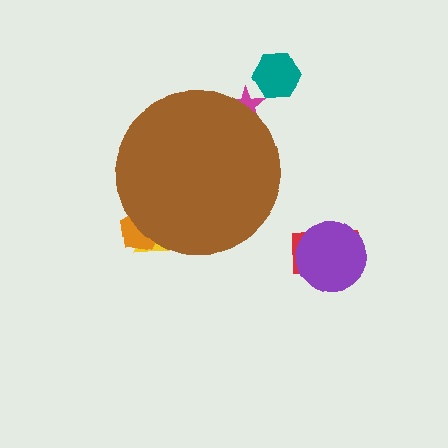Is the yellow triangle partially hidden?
Yes, the yellow triangle is partially hidden behind the brown circle.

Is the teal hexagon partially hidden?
No, the teal hexagon is fully visible.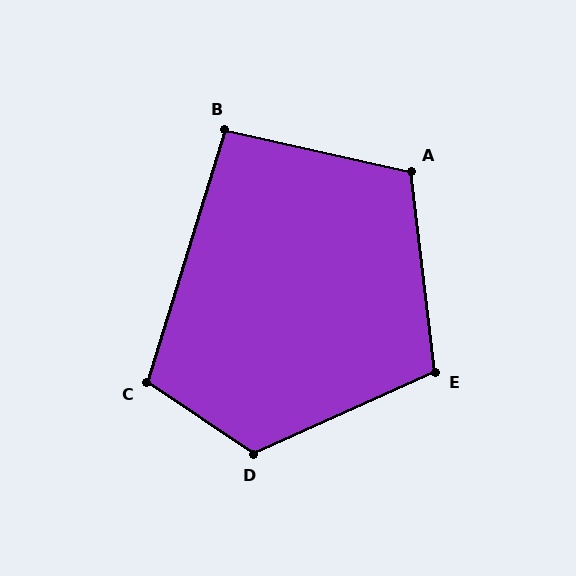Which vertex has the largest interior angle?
D, at approximately 122 degrees.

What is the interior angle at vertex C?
Approximately 107 degrees (obtuse).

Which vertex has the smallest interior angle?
B, at approximately 95 degrees.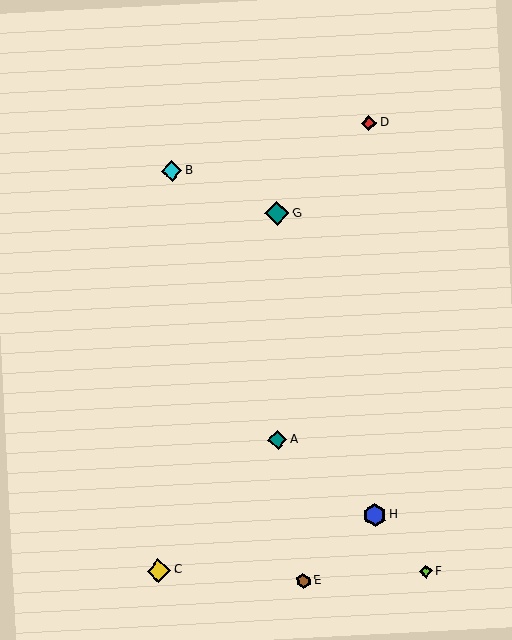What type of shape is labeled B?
Shape B is a cyan diamond.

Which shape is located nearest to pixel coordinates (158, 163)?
The cyan diamond (labeled B) at (172, 171) is nearest to that location.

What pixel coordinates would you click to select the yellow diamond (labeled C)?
Click at (159, 571) to select the yellow diamond C.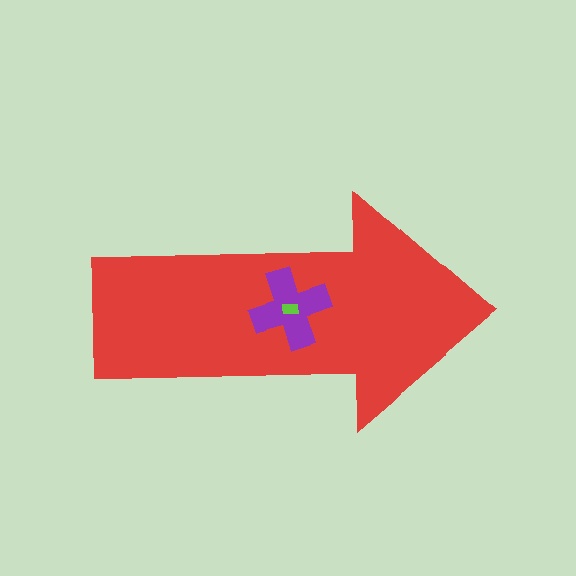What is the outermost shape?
The red arrow.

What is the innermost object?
The lime rectangle.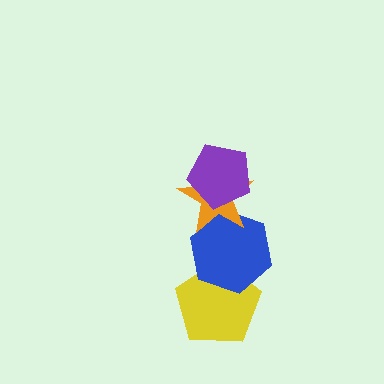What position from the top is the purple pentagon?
The purple pentagon is 1st from the top.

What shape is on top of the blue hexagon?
The orange star is on top of the blue hexagon.